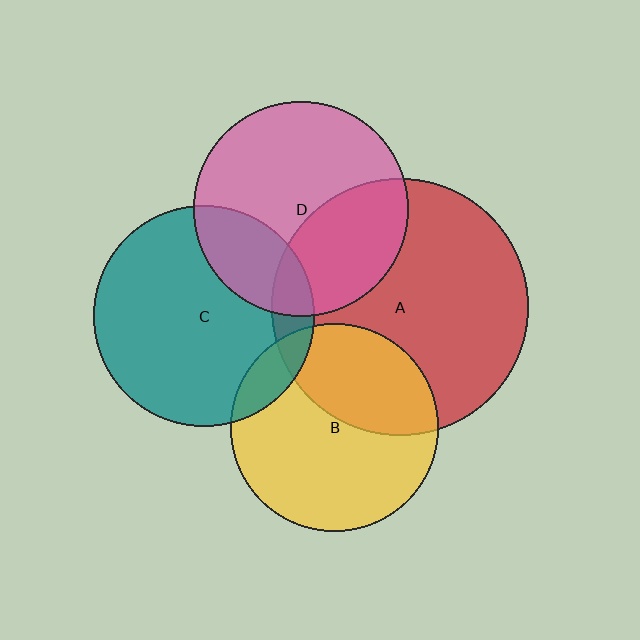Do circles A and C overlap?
Yes.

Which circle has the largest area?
Circle A (red).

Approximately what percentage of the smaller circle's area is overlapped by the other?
Approximately 10%.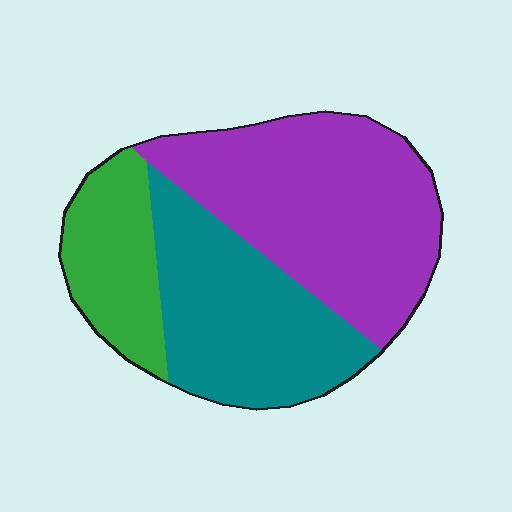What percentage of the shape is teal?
Teal takes up about one third (1/3) of the shape.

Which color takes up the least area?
Green, at roughly 20%.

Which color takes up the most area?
Purple, at roughly 45%.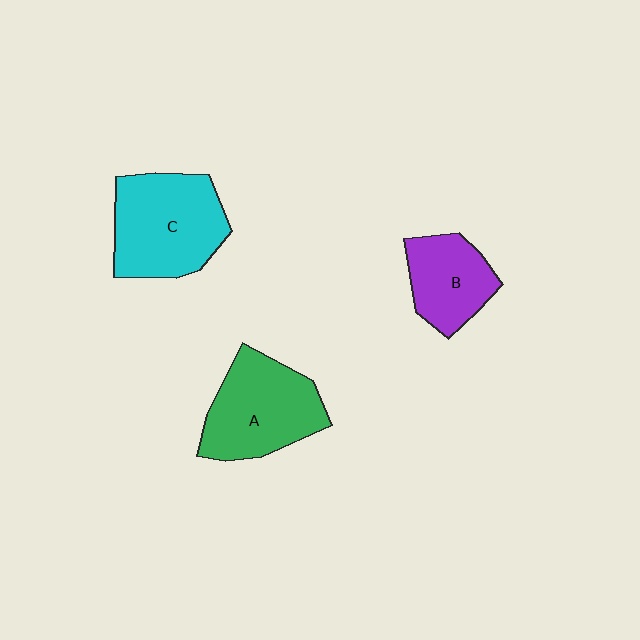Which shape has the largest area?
Shape C (cyan).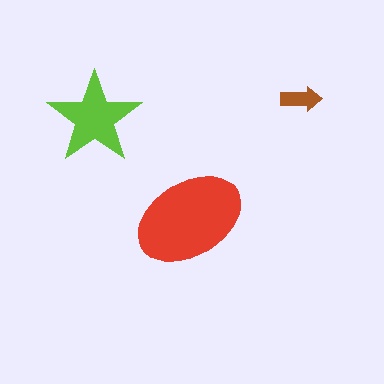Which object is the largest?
The red ellipse.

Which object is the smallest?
The brown arrow.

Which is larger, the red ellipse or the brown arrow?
The red ellipse.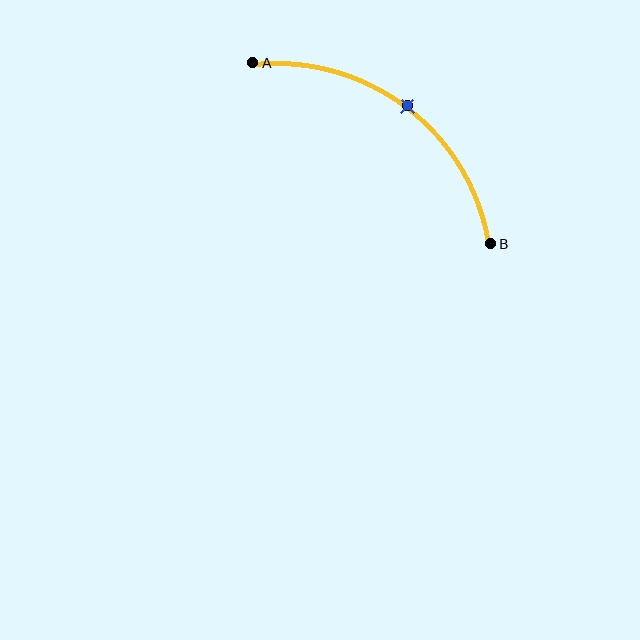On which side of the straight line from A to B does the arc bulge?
The arc bulges above and to the right of the straight line connecting A and B.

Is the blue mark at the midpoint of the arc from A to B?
Yes. The blue mark lies on the arc at equal arc-length from both A and B — it is the arc midpoint.